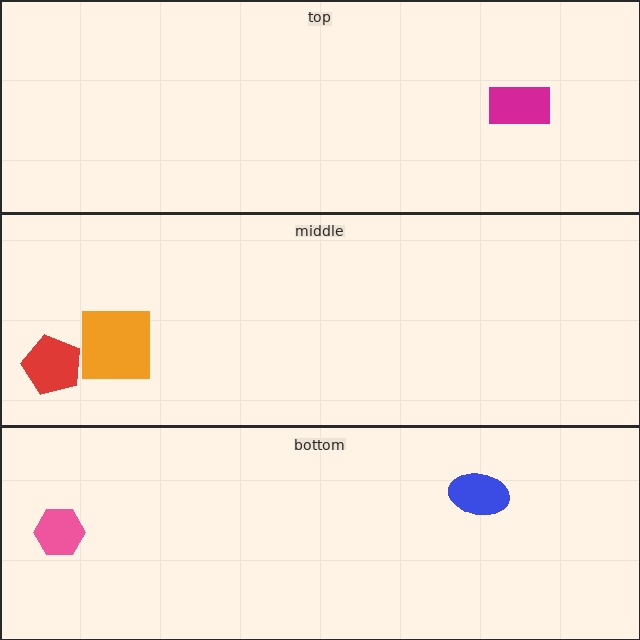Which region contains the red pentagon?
The middle region.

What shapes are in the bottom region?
The blue ellipse, the pink hexagon.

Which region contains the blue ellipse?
The bottom region.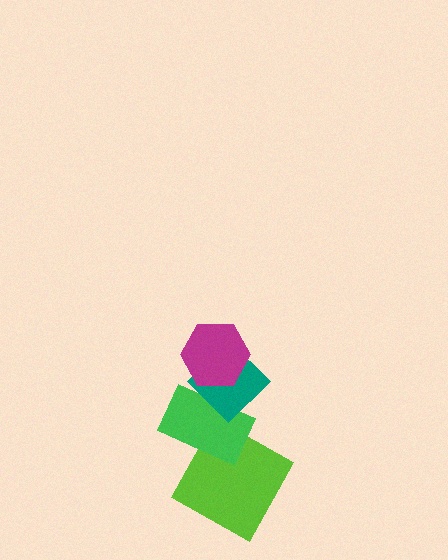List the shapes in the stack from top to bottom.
From top to bottom: the magenta hexagon, the teal diamond, the green rectangle, the lime square.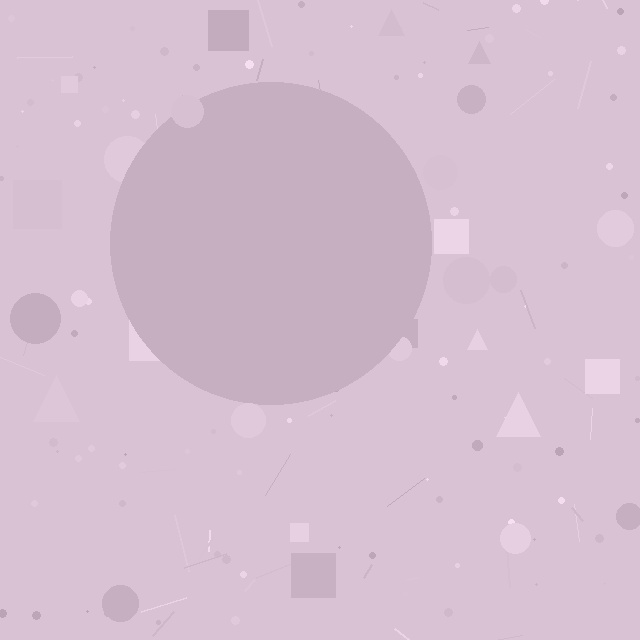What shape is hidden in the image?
A circle is hidden in the image.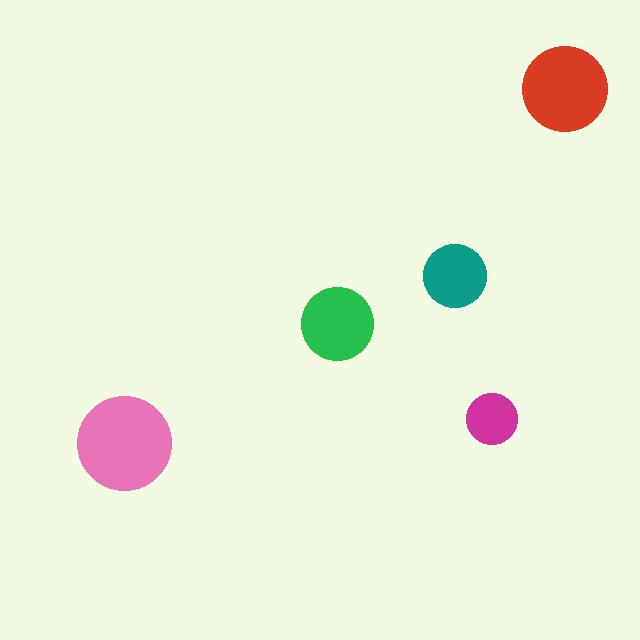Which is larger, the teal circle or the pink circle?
The pink one.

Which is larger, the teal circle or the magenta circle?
The teal one.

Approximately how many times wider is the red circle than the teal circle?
About 1.5 times wider.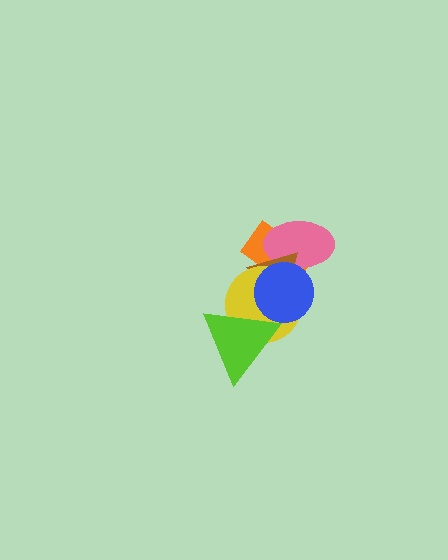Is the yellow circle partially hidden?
Yes, it is partially covered by another shape.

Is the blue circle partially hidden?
Yes, it is partially covered by another shape.